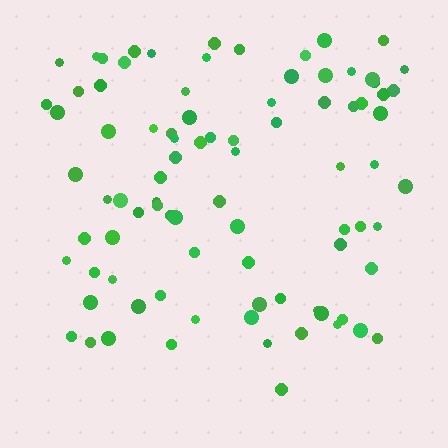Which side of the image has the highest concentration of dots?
The top.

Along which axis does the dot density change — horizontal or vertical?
Vertical.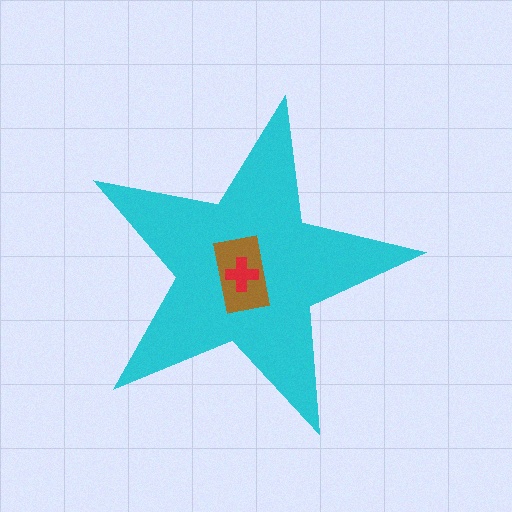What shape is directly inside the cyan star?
The brown rectangle.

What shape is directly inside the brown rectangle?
The red cross.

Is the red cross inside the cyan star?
Yes.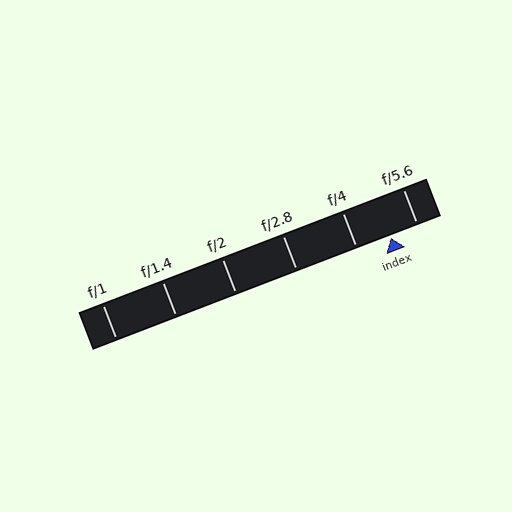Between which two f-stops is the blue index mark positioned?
The index mark is between f/4 and f/5.6.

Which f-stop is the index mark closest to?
The index mark is closest to f/5.6.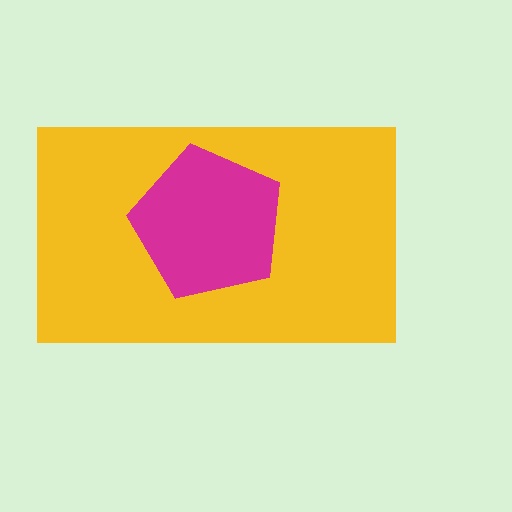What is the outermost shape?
The yellow rectangle.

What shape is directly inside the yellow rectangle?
The magenta pentagon.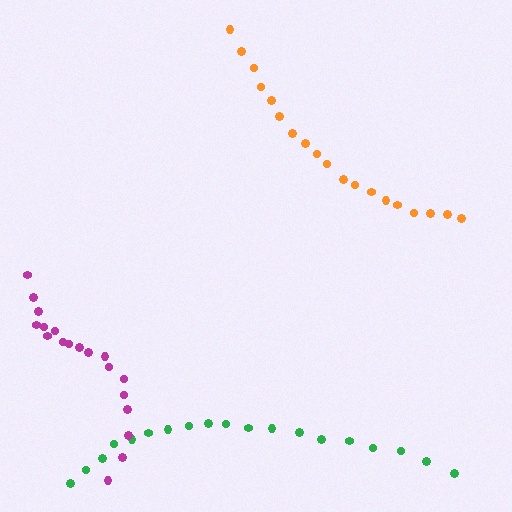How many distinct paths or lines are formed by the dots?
There are 3 distinct paths.